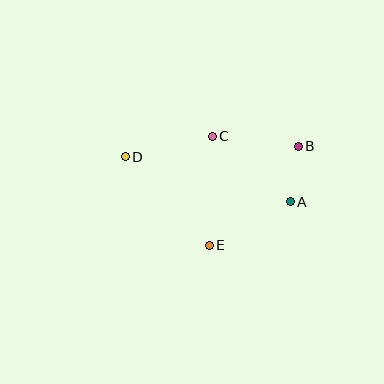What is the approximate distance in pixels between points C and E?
The distance between C and E is approximately 109 pixels.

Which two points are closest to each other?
Points A and B are closest to each other.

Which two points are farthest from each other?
Points B and D are farthest from each other.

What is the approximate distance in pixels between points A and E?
The distance between A and E is approximately 92 pixels.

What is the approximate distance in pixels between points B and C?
The distance between B and C is approximately 86 pixels.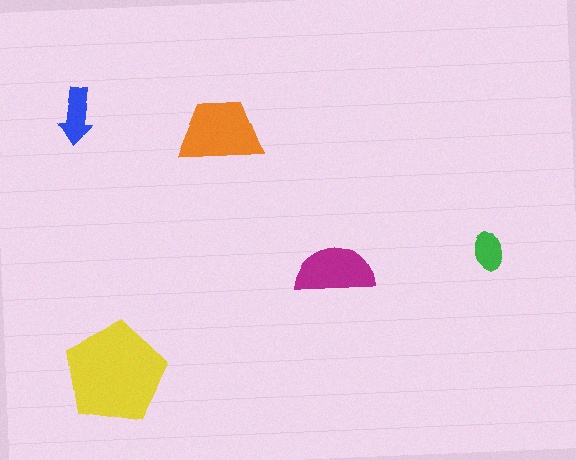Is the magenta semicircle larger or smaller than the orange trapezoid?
Smaller.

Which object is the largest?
The yellow pentagon.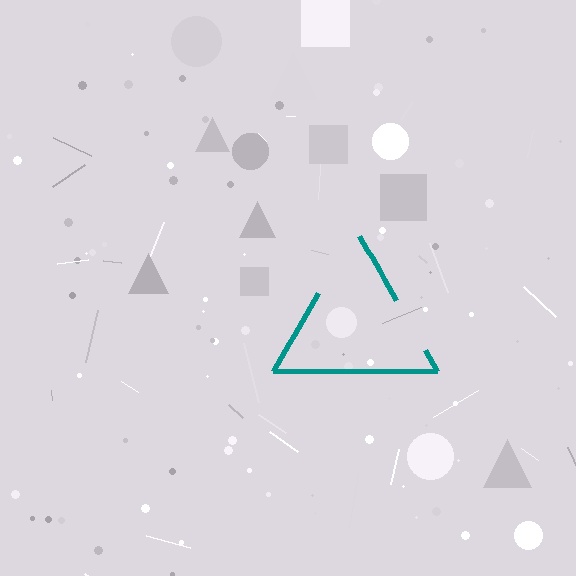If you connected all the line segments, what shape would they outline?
They would outline a triangle.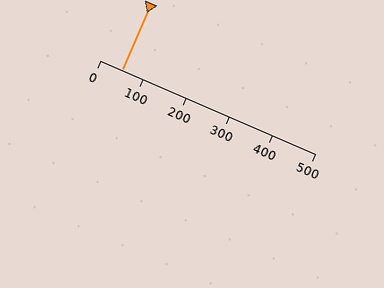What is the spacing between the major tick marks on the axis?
The major ticks are spaced 100 apart.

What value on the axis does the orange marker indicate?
The marker indicates approximately 50.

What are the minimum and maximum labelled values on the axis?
The axis runs from 0 to 500.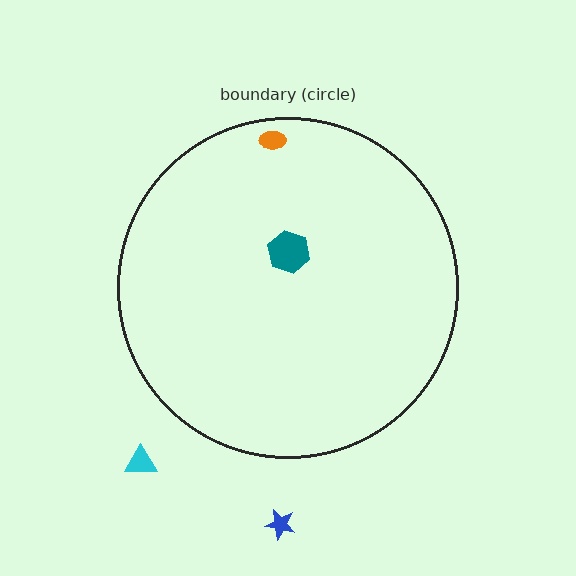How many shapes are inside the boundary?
2 inside, 2 outside.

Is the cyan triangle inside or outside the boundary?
Outside.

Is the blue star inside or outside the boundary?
Outside.